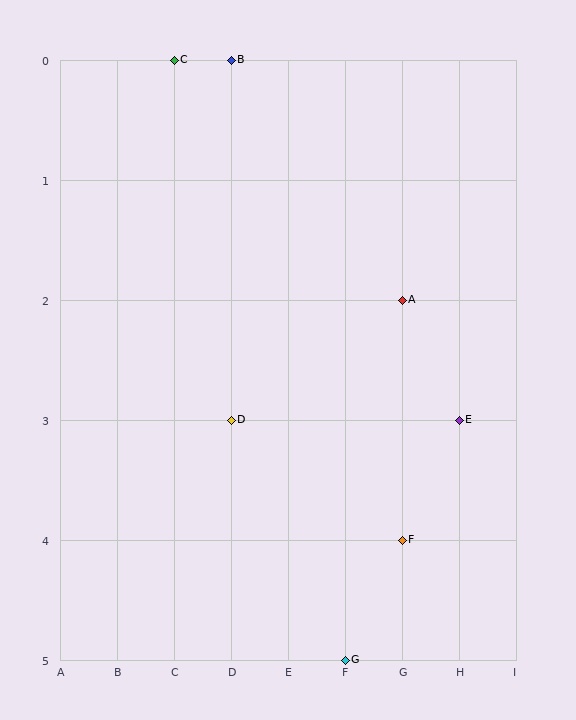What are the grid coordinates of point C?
Point C is at grid coordinates (C, 0).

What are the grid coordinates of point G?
Point G is at grid coordinates (F, 5).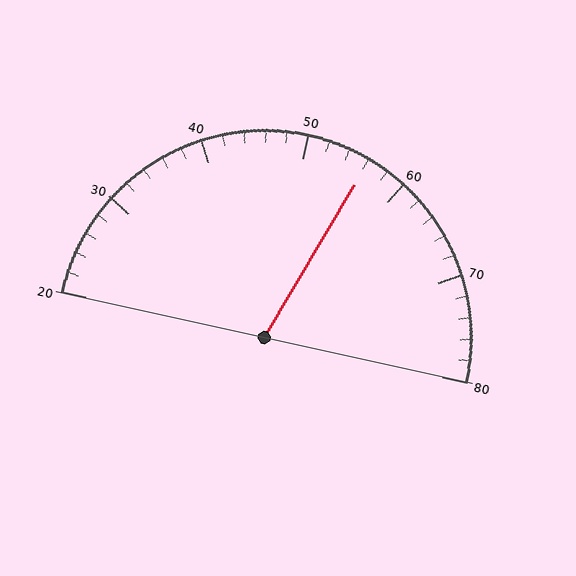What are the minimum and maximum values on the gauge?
The gauge ranges from 20 to 80.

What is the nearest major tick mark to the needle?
The nearest major tick mark is 60.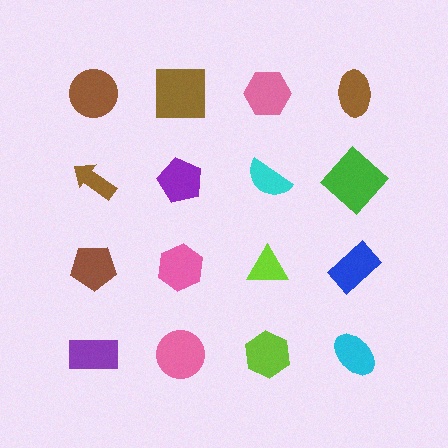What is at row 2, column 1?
A brown arrow.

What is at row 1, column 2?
A brown square.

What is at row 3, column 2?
A pink hexagon.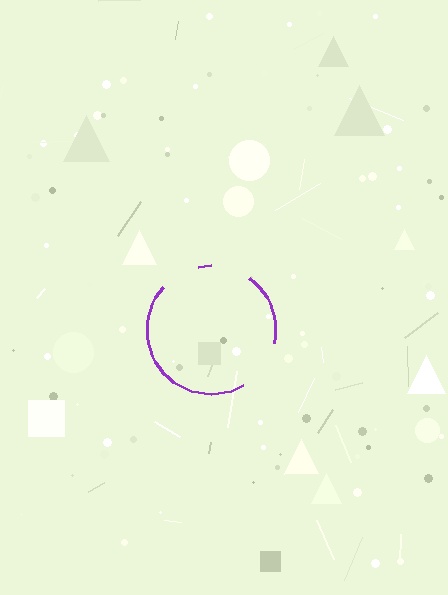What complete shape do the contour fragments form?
The contour fragments form a circle.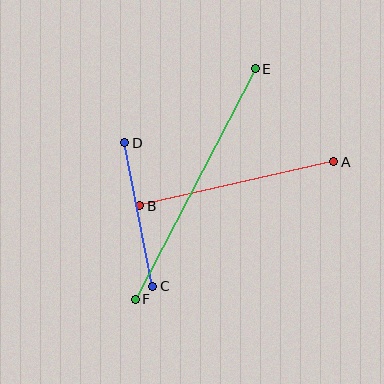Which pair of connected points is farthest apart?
Points E and F are farthest apart.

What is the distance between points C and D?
The distance is approximately 146 pixels.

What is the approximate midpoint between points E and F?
The midpoint is at approximately (195, 184) pixels.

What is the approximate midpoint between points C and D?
The midpoint is at approximately (139, 214) pixels.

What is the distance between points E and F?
The distance is approximately 260 pixels.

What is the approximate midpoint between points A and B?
The midpoint is at approximately (237, 184) pixels.